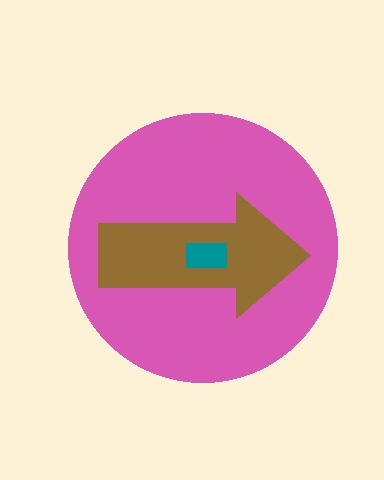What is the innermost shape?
The teal rectangle.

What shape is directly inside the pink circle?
The brown arrow.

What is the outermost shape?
The pink circle.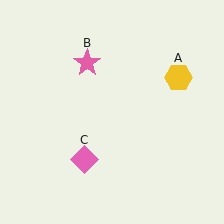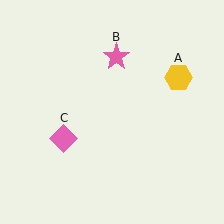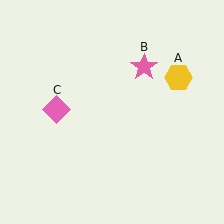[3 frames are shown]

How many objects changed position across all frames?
2 objects changed position: pink star (object B), pink diamond (object C).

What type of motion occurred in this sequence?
The pink star (object B), pink diamond (object C) rotated clockwise around the center of the scene.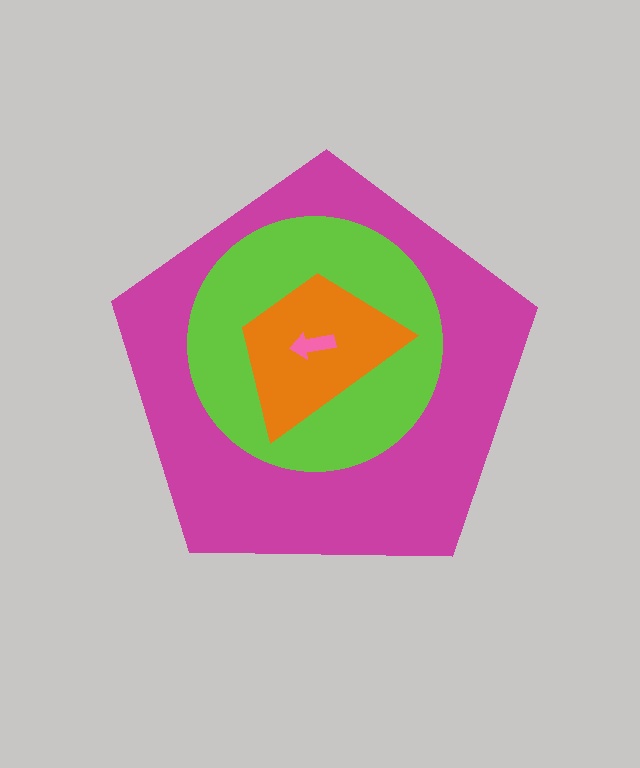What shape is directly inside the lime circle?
The orange trapezoid.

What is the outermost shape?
The magenta pentagon.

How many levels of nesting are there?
4.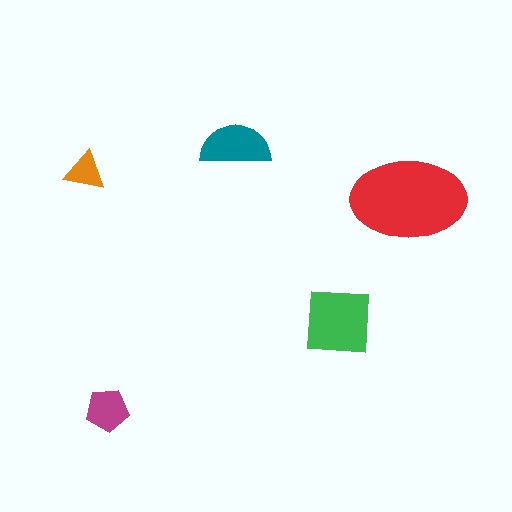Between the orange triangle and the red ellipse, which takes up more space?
The red ellipse.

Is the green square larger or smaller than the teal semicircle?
Larger.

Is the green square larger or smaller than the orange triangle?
Larger.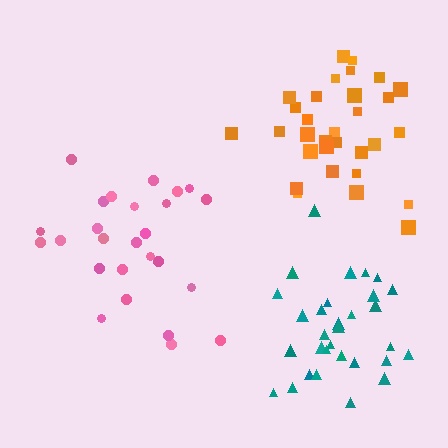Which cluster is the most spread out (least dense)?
Pink.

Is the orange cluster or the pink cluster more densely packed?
Orange.